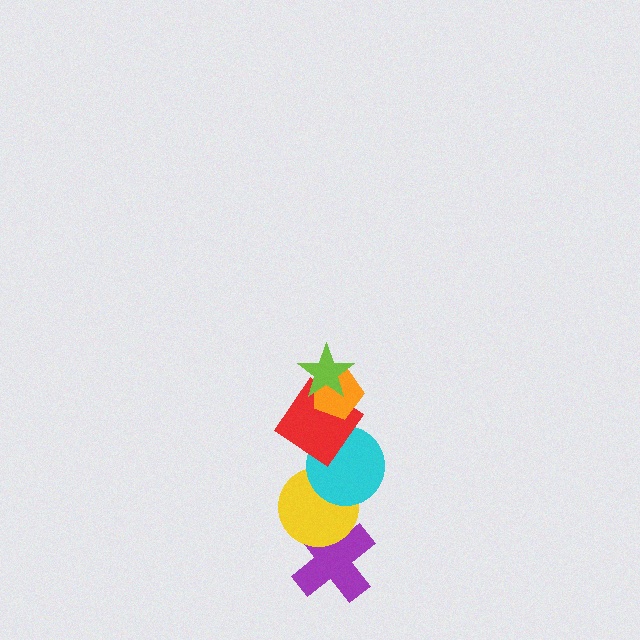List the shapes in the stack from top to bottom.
From top to bottom: the lime star, the orange pentagon, the red diamond, the cyan circle, the yellow circle, the purple cross.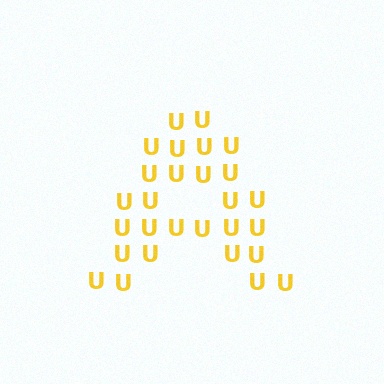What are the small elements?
The small elements are letter U's.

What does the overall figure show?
The overall figure shows the letter A.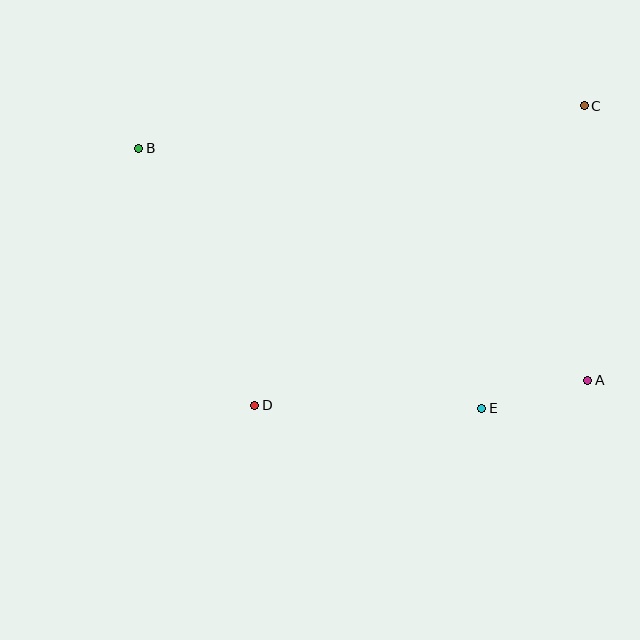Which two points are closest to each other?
Points A and E are closest to each other.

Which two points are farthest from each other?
Points A and B are farthest from each other.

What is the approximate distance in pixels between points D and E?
The distance between D and E is approximately 227 pixels.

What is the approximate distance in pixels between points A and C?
The distance between A and C is approximately 274 pixels.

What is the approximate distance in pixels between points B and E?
The distance between B and E is approximately 430 pixels.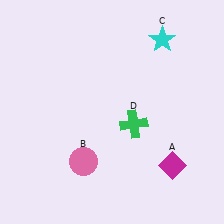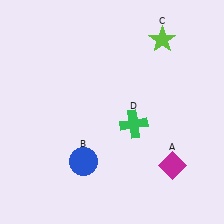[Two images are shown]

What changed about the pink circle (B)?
In Image 1, B is pink. In Image 2, it changed to blue.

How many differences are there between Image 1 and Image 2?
There are 2 differences between the two images.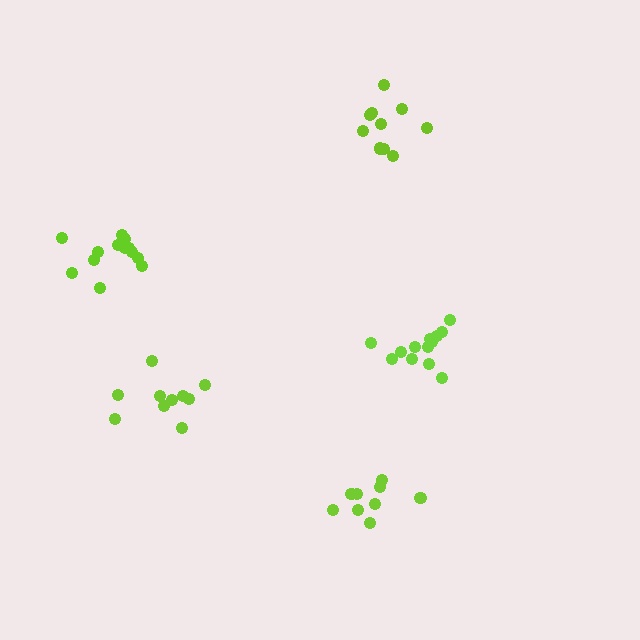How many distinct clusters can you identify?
There are 5 distinct clusters.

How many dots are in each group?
Group 1: 9 dots, Group 2: 13 dots, Group 3: 10 dots, Group 4: 10 dots, Group 5: 13 dots (55 total).